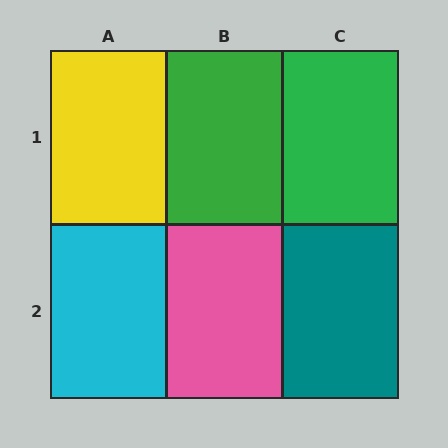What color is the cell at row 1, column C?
Green.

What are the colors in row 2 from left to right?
Cyan, pink, teal.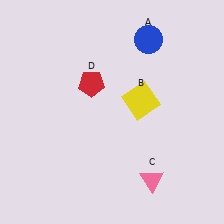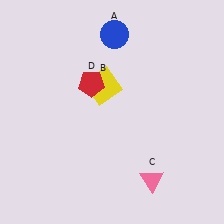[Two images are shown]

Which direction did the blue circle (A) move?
The blue circle (A) moved left.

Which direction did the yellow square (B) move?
The yellow square (B) moved left.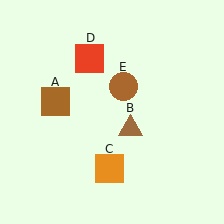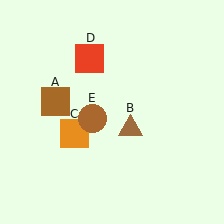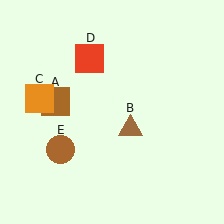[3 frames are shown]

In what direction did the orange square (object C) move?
The orange square (object C) moved up and to the left.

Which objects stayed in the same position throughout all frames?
Brown square (object A) and brown triangle (object B) and red square (object D) remained stationary.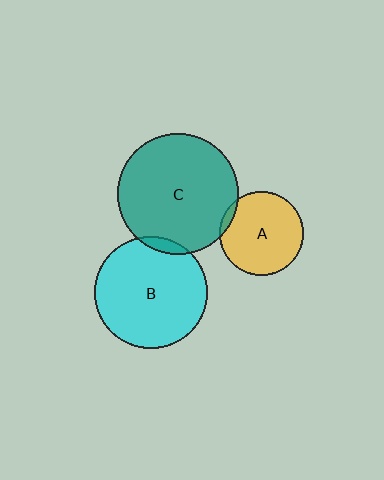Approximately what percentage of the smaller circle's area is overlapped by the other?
Approximately 5%.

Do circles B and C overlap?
Yes.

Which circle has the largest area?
Circle C (teal).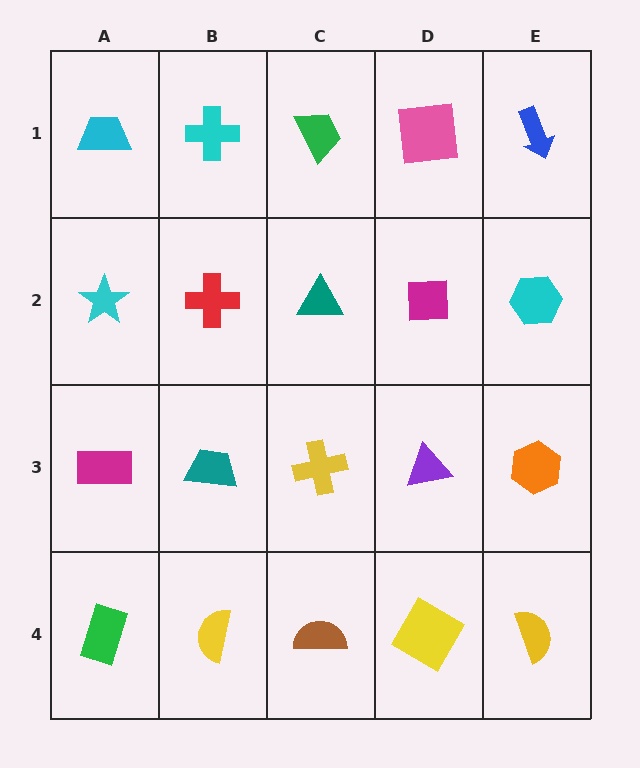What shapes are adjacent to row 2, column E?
A blue arrow (row 1, column E), an orange hexagon (row 3, column E), a magenta square (row 2, column D).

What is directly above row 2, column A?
A cyan trapezoid.